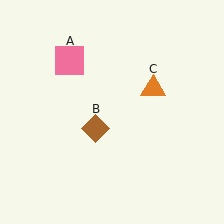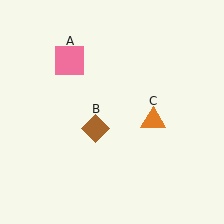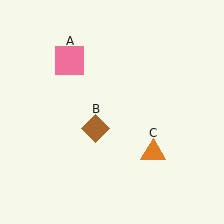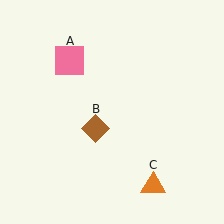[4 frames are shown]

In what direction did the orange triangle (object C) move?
The orange triangle (object C) moved down.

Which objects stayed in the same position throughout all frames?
Pink square (object A) and brown diamond (object B) remained stationary.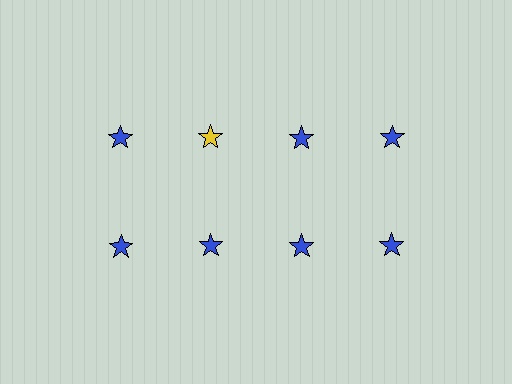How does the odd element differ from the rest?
It has a different color: yellow instead of blue.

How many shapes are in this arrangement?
There are 8 shapes arranged in a grid pattern.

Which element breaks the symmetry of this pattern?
The yellow star in the top row, second from left column breaks the symmetry. All other shapes are blue stars.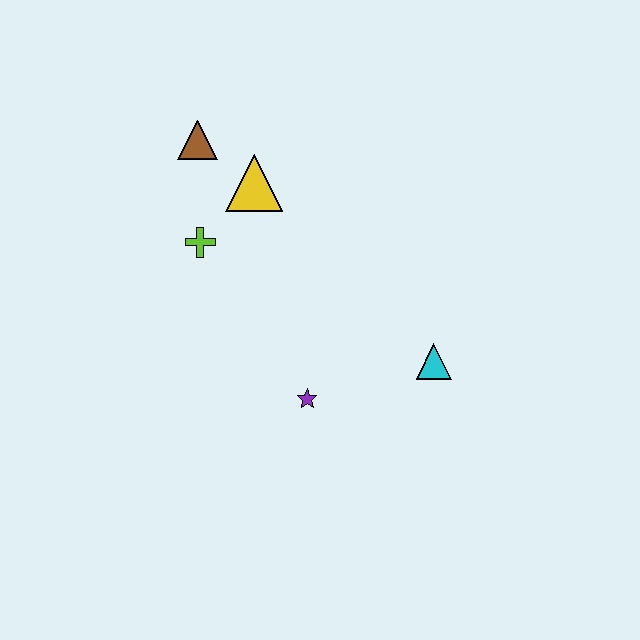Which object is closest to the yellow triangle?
The brown triangle is closest to the yellow triangle.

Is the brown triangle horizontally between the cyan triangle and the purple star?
No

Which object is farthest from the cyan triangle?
The brown triangle is farthest from the cyan triangle.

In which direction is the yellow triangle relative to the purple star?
The yellow triangle is above the purple star.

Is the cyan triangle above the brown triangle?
No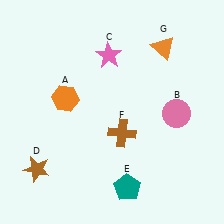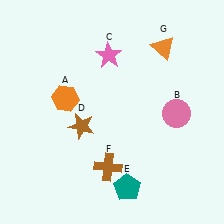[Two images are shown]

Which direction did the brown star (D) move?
The brown star (D) moved right.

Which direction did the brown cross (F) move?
The brown cross (F) moved down.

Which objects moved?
The objects that moved are: the brown star (D), the brown cross (F).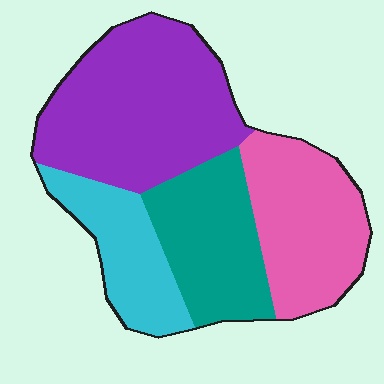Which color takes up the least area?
Cyan, at roughly 15%.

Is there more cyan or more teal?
Teal.